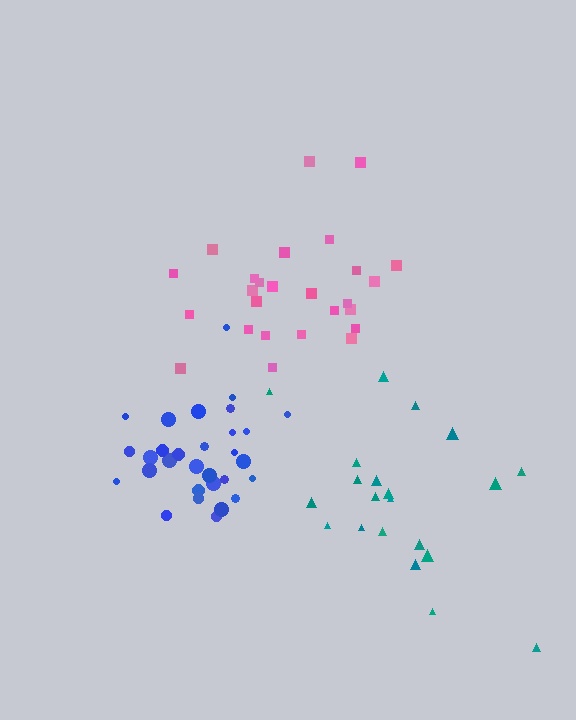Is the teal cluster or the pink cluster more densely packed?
Pink.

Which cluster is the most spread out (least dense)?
Teal.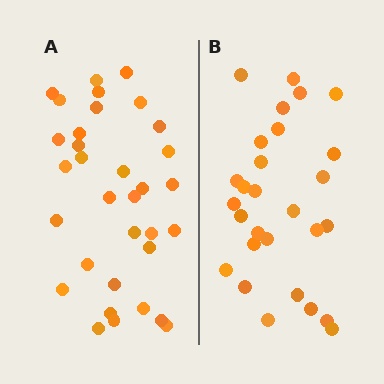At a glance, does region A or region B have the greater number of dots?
Region A (the left region) has more dots.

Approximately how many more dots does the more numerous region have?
Region A has about 5 more dots than region B.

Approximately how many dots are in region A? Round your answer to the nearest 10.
About 30 dots. (The exact count is 33, which rounds to 30.)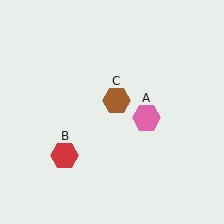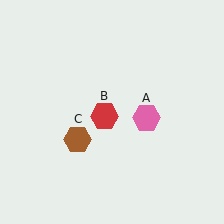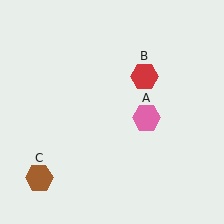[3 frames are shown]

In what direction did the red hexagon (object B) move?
The red hexagon (object B) moved up and to the right.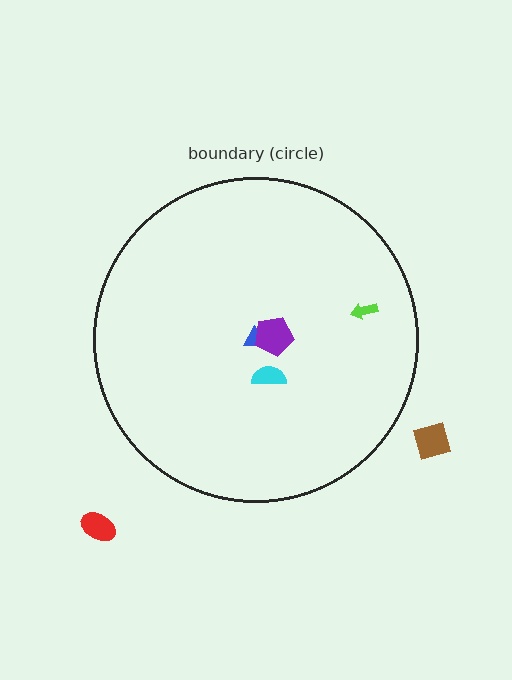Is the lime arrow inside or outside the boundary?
Inside.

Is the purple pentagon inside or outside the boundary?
Inside.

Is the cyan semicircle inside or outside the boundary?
Inside.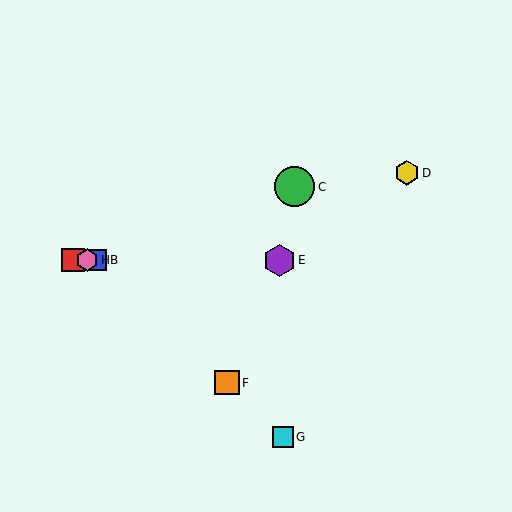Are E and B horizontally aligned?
Yes, both are at y≈260.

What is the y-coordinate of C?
Object C is at y≈187.